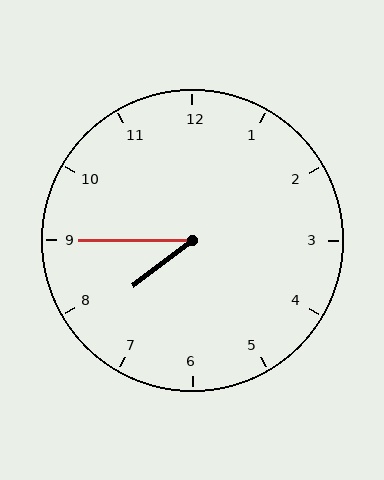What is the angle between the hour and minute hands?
Approximately 38 degrees.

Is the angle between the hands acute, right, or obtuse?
It is acute.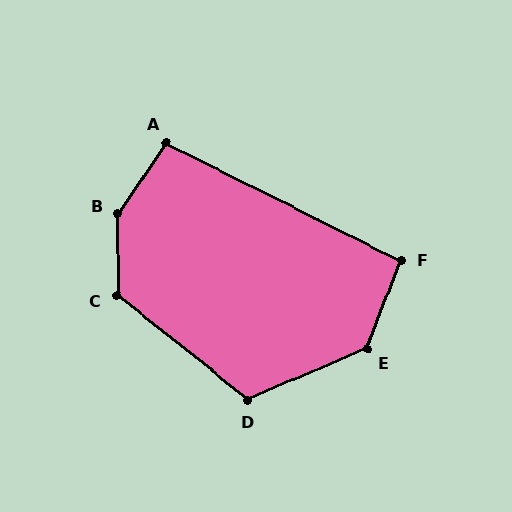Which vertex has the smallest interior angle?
F, at approximately 96 degrees.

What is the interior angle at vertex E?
Approximately 134 degrees (obtuse).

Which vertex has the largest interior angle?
B, at approximately 146 degrees.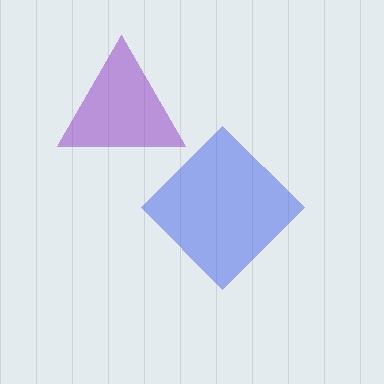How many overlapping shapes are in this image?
There are 2 overlapping shapes in the image.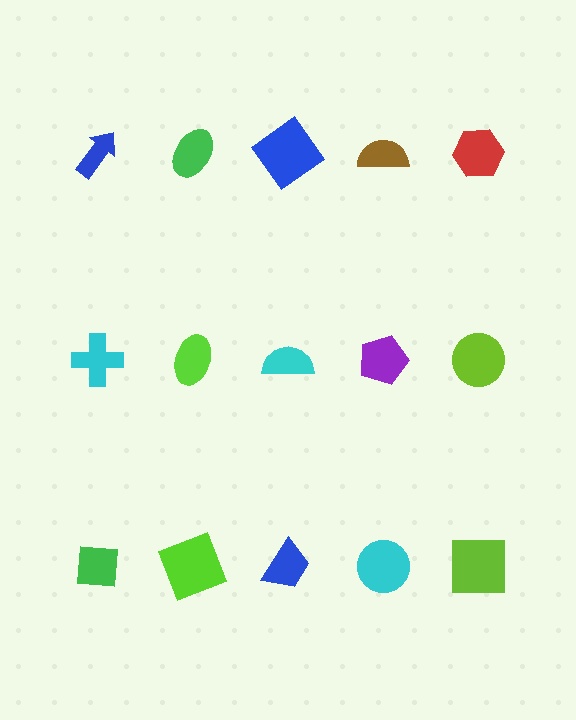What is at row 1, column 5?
A red hexagon.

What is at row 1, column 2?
A green ellipse.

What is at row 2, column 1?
A cyan cross.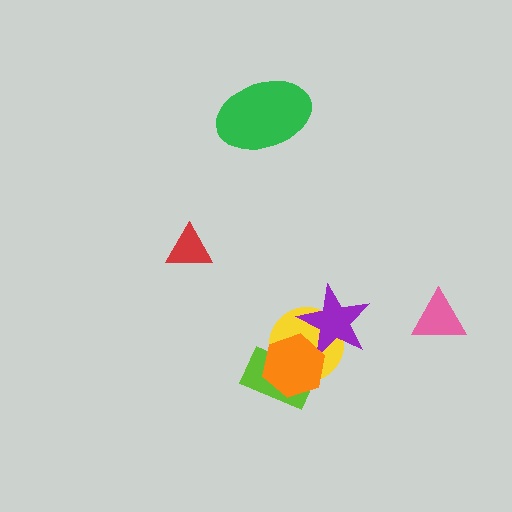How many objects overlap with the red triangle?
0 objects overlap with the red triangle.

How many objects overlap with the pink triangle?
0 objects overlap with the pink triangle.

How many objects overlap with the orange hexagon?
3 objects overlap with the orange hexagon.